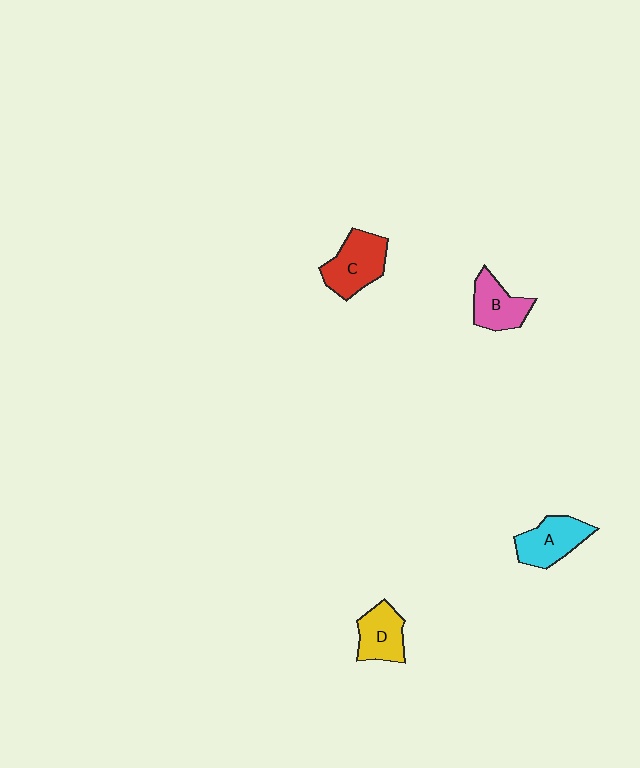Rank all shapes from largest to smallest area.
From largest to smallest: C (red), A (cyan), B (pink), D (yellow).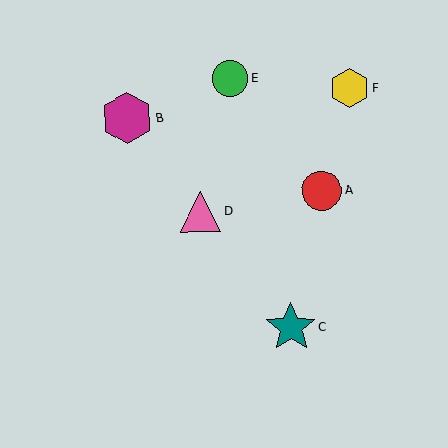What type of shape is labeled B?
Shape B is a magenta hexagon.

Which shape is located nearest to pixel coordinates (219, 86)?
The green circle (labeled E) at (230, 78) is nearest to that location.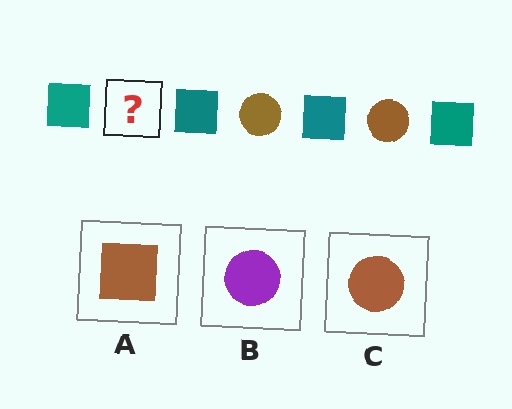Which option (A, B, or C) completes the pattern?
C.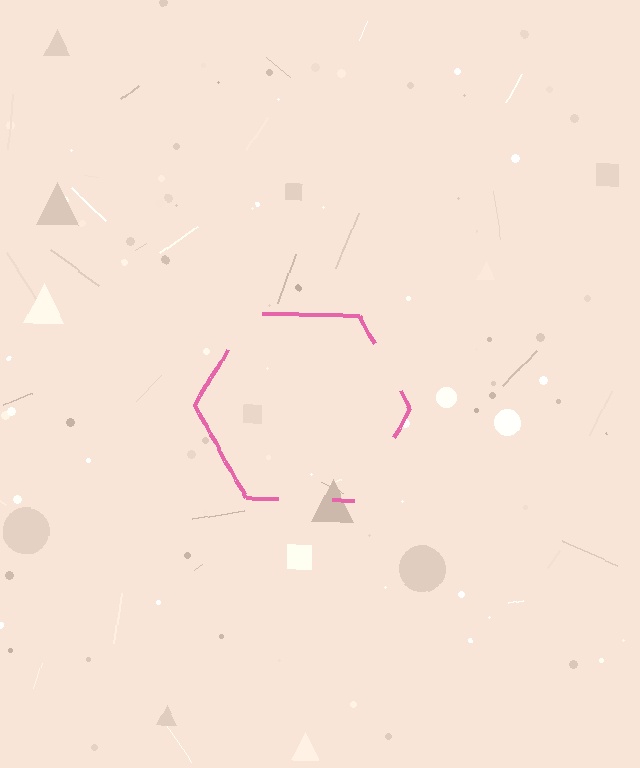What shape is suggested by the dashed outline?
The dashed outline suggests a hexagon.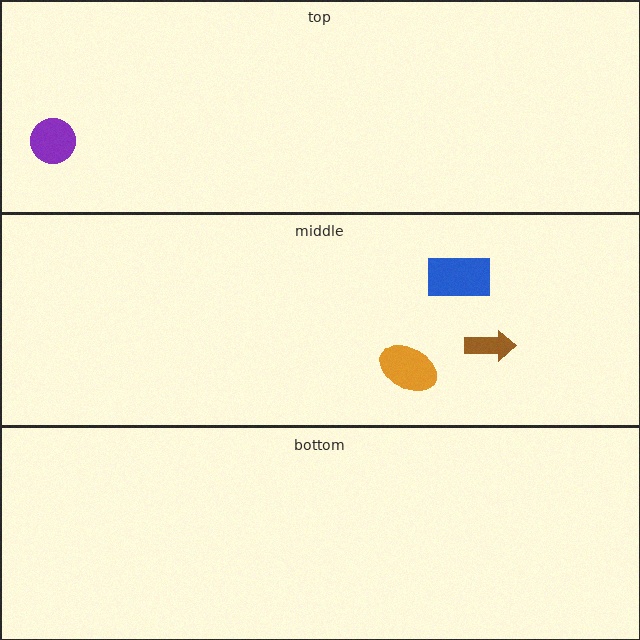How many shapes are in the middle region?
3.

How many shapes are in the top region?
1.